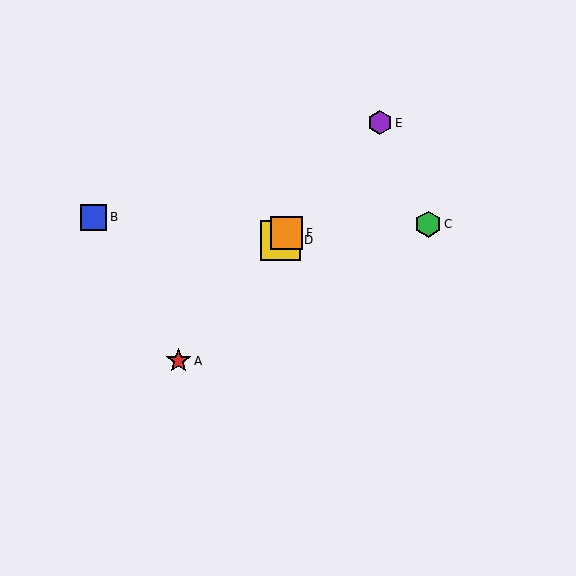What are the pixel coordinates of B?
Object B is at (94, 217).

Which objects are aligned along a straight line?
Objects A, D, E, F are aligned along a straight line.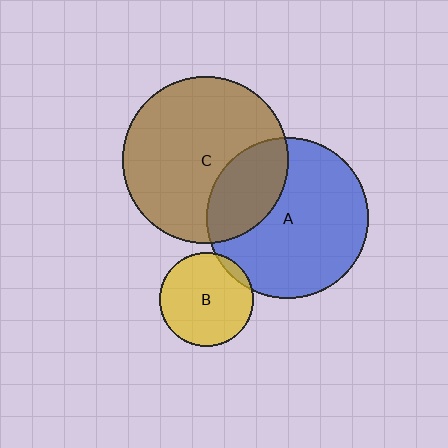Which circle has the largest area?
Circle C (brown).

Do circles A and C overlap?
Yes.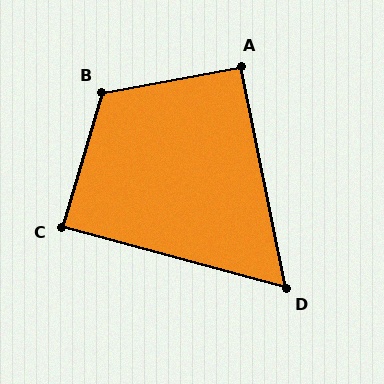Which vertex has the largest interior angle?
B, at approximately 117 degrees.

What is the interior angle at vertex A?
Approximately 91 degrees (approximately right).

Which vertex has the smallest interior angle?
D, at approximately 63 degrees.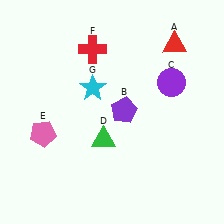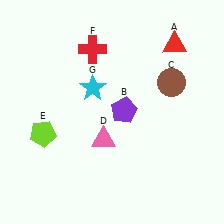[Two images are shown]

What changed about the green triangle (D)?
In Image 1, D is green. In Image 2, it changed to pink.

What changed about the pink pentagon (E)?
In Image 1, E is pink. In Image 2, it changed to lime.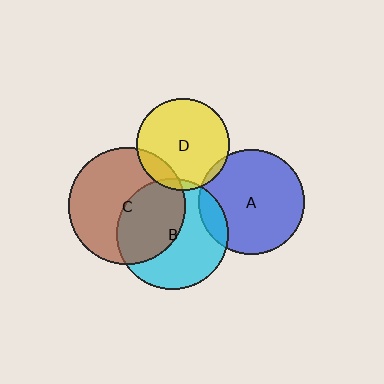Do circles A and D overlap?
Yes.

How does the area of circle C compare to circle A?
Approximately 1.2 times.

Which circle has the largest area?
Circle C (brown).